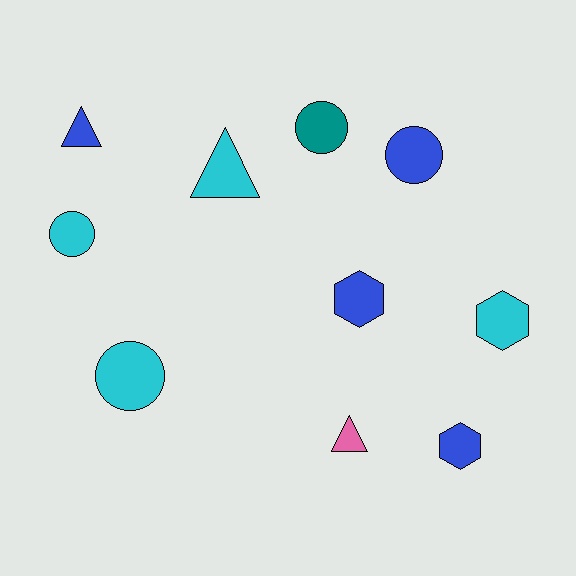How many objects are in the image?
There are 10 objects.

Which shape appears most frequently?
Circle, with 4 objects.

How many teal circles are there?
There is 1 teal circle.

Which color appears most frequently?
Blue, with 4 objects.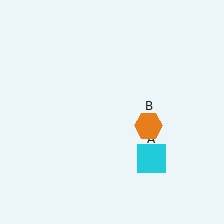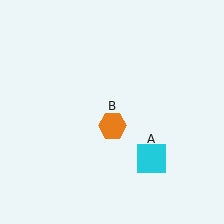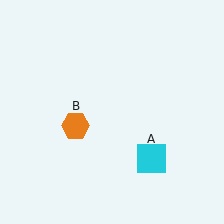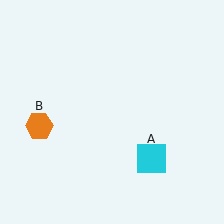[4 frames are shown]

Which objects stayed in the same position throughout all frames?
Cyan square (object A) remained stationary.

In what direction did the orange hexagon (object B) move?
The orange hexagon (object B) moved left.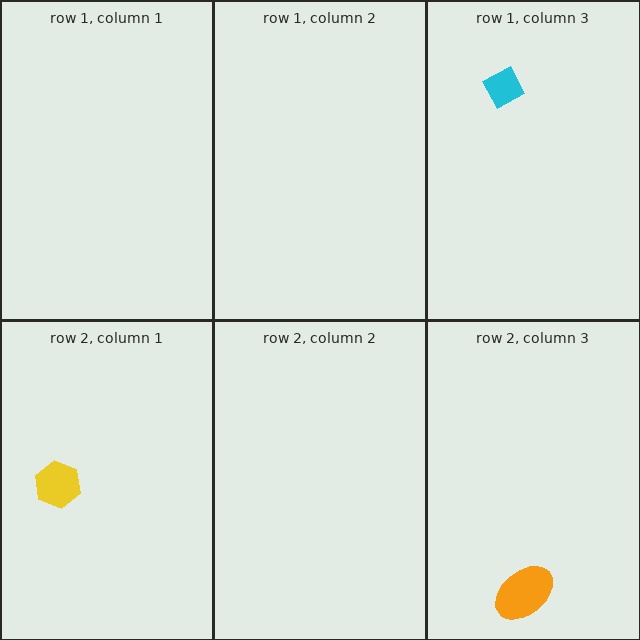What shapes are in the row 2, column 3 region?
The orange ellipse.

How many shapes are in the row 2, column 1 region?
1.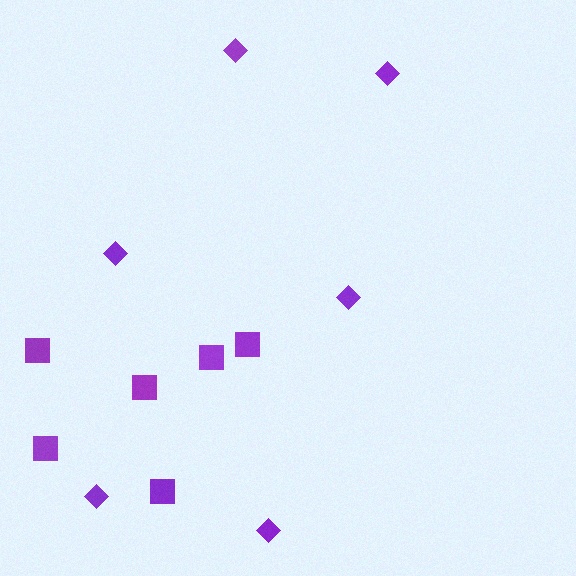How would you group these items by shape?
There are 2 groups: one group of diamonds (6) and one group of squares (6).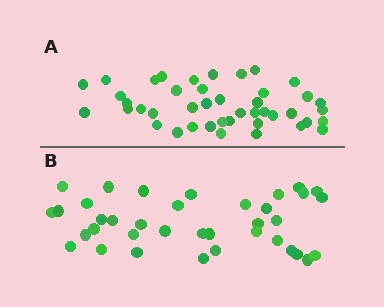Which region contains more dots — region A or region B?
Region A (the top region) has more dots.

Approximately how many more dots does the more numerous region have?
Region A has about 6 more dots than region B.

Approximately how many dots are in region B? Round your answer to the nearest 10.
About 40 dots. (The exact count is 37, which rounds to 40.)